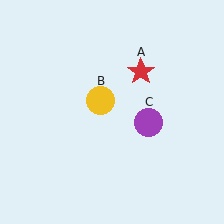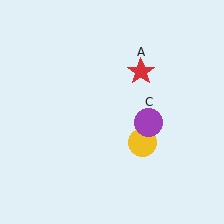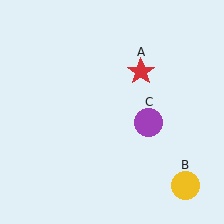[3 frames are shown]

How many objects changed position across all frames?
1 object changed position: yellow circle (object B).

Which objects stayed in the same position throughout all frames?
Red star (object A) and purple circle (object C) remained stationary.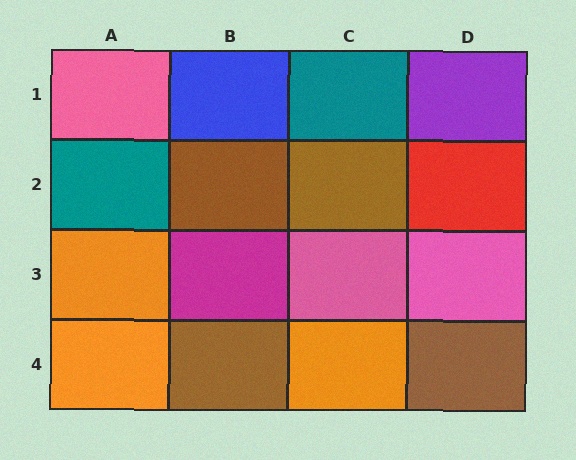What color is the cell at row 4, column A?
Orange.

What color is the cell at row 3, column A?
Orange.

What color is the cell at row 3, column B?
Magenta.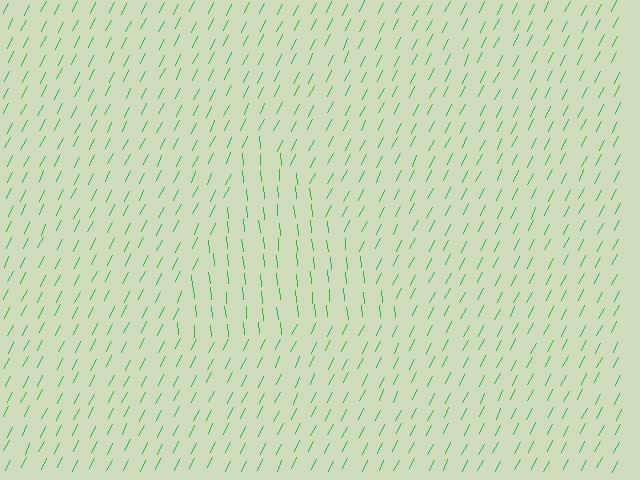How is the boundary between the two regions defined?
The boundary is defined purely by a change in line orientation (approximately 32 degrees difference). All lines are the same color and thickness.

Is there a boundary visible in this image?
Yes, there is a texture boundary formed by a change in line orientation.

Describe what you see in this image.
The image is filled with small green line segments. A triangle region in the image has lines oriented differently from the surrounding lines, creating a visible texture boundary.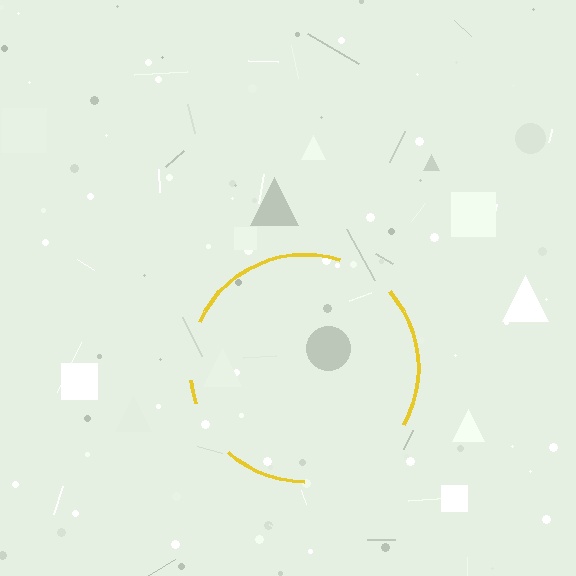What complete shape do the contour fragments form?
The contour fragments form a circle.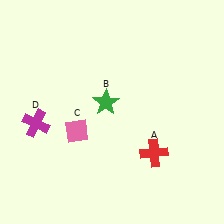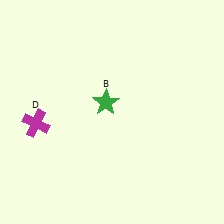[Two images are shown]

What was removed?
The red cross (A), the pink diamond (C) were removed in Image 2.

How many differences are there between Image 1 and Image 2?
There are 2 differences between the two images.